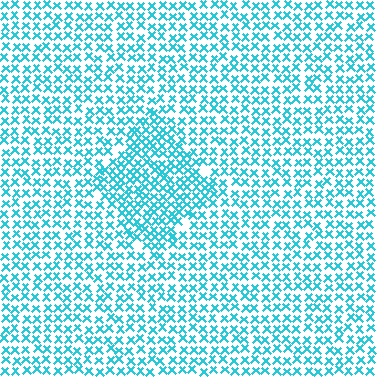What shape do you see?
I see a diamond.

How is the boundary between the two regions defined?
The boundary is defined by a change in element density (approximately 1.6x ratio). All elements are the same color, size, and shape.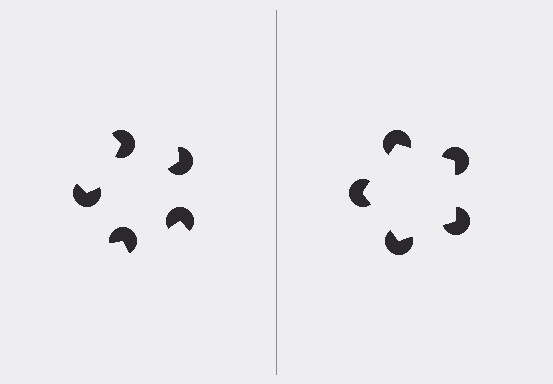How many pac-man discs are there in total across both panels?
10 — 5 on each side.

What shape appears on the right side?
An illusory pentagon.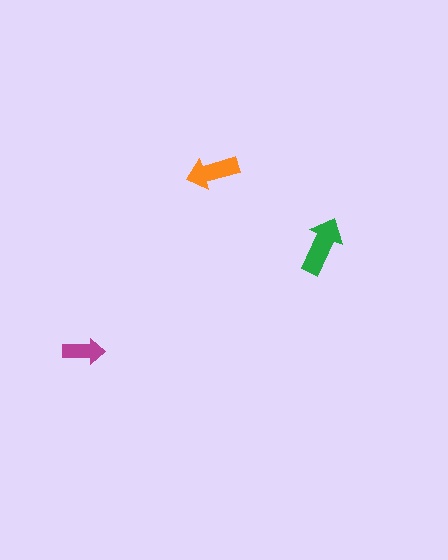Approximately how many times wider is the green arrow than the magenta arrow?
About 1.5 times wider.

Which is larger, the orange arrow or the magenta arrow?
The orange one.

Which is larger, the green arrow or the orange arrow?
The green one.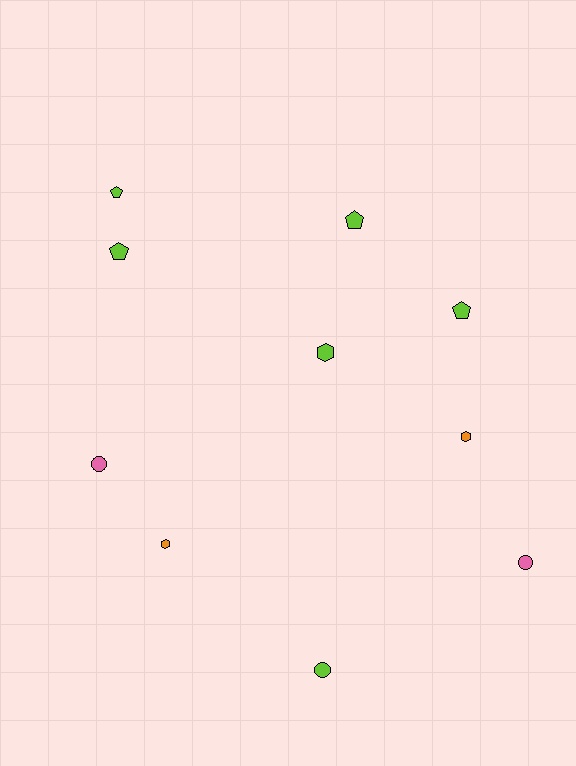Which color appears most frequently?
Lime, with 6 objects.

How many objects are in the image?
There are 10 objects.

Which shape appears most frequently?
Pentagon, with 4 objects.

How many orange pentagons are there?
There are no orange pentagons.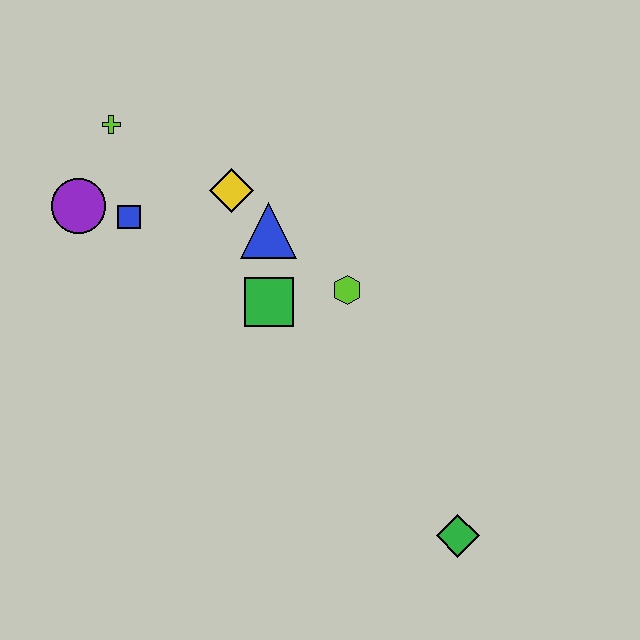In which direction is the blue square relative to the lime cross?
The blue square is below the lime cross.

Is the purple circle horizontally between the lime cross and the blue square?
No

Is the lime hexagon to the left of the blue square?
No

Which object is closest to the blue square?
The purple circle is closest to the blue square.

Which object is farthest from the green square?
The green diamond is farthest from the green square.